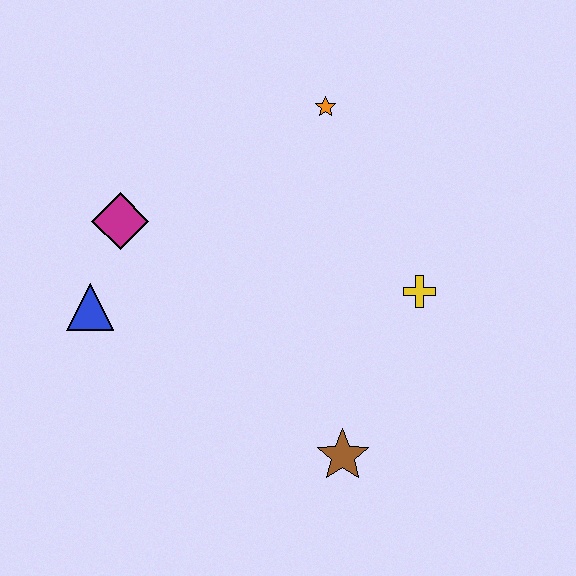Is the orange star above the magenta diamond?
Yes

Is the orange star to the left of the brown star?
Yes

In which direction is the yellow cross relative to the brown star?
The yellow cross is above the brown star.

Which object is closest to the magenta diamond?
The blue triangle is closest to the magenta diamond.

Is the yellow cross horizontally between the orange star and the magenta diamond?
No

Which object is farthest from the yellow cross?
The blue triangle is farthest from the yellow cross.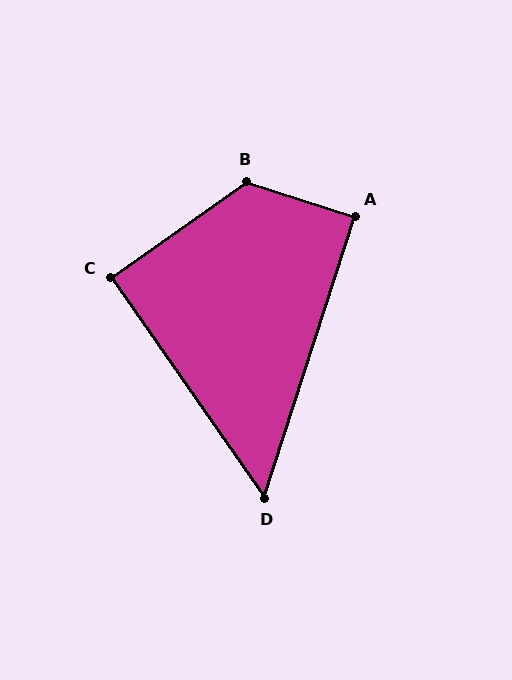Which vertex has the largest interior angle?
B, at approximately 127 degrees.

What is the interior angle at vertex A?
Approximately 90 degrees (approximately right).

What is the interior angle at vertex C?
Approximately 90 degrees (approximately right).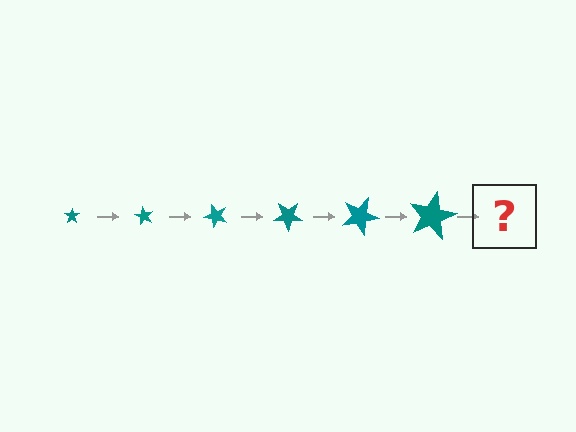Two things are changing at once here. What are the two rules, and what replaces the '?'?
The two rules are that the star grows larger each step and it rotates 60 degrees each step. The '?' should be a star, larger than the previous one and rotated 360 degrees from the start.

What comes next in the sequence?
The next element should be a star, larger than the previous one and rotated 360 degrees from the start.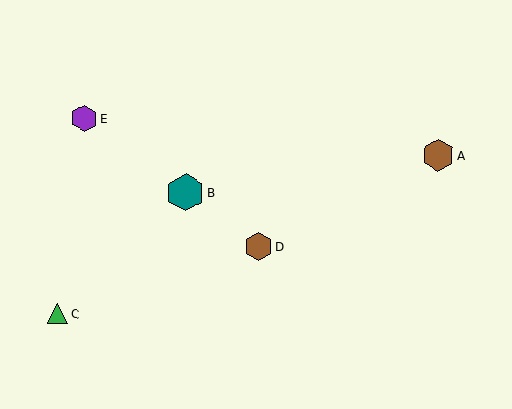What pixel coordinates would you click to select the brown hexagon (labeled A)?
Click at (438, 155) to select the brown hexagon A.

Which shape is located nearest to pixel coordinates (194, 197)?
The teal hexagon (labeled B) at (185, 193) is nearest to that location.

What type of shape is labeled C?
Shape C is a green triangle.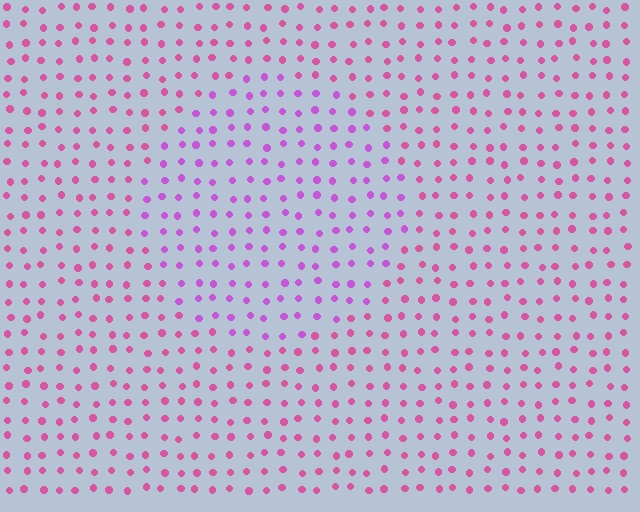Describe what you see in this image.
The image is filled with small pink elements in a uniform arrangement. A circle-shaped region is visible where the elements are tinted to a slightly different hue, forming a subtle color boundary.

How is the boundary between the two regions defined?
The boundary is defined purely by a slight shift in hue (about 33 degrees). Spacing, size, and orientation are identical on both sides.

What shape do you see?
I see a circle.